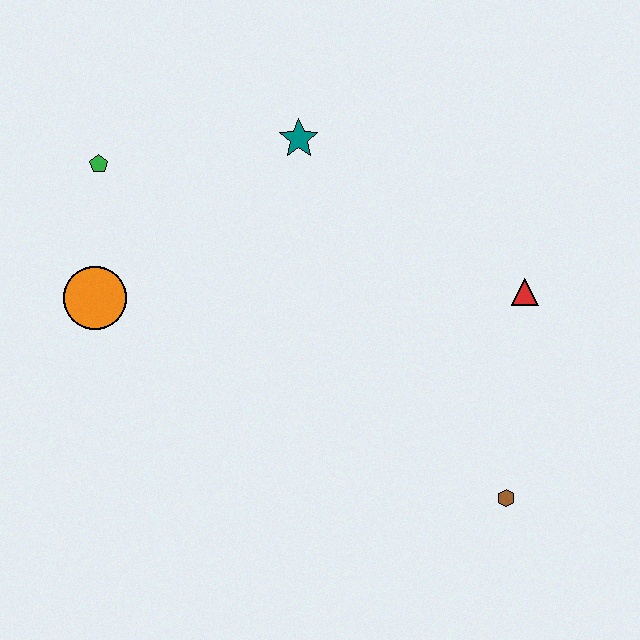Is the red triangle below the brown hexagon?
No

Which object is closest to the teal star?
The green pentagon is closest to the teal star.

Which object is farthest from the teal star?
The brown hexagon is farthest from the teal star.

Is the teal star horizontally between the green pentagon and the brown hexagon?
Yes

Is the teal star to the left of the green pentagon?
No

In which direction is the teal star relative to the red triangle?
The teal star is to the left of the red triangle.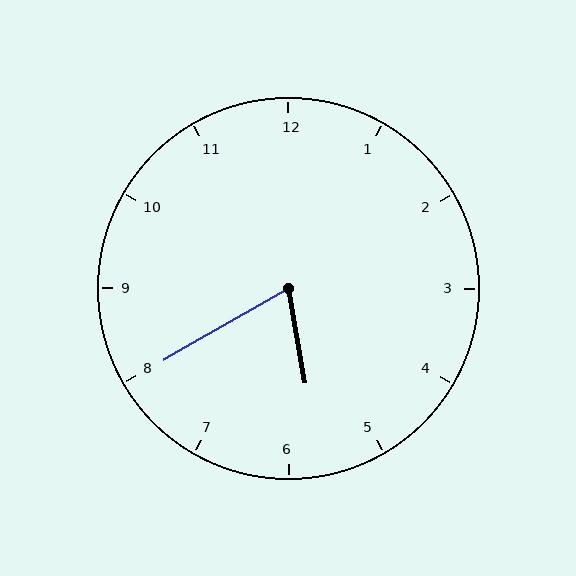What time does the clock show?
5:40.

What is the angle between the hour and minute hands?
Approximately 70 degrees.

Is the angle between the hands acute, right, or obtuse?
It is acute.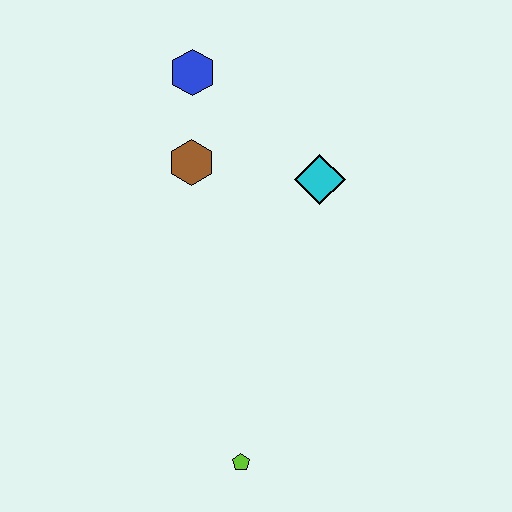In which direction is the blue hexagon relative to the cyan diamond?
The blue hexagon is to the left of the cyan diamond.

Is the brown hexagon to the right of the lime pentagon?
No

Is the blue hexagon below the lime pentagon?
No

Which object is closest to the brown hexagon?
The blue hexagon is closest to the brown hexagon.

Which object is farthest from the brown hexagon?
The lime pentagon is farthest from the brown hexagon.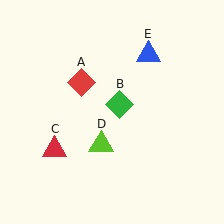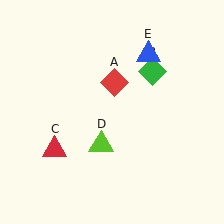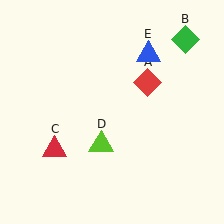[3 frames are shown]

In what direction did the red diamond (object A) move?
The red diamond (object A) moved right.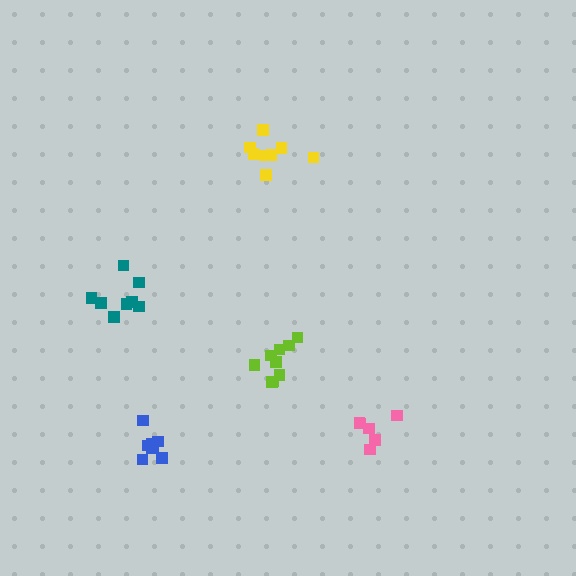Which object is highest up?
The yellow cluster is topmost.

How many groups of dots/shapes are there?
There are 5 groups.